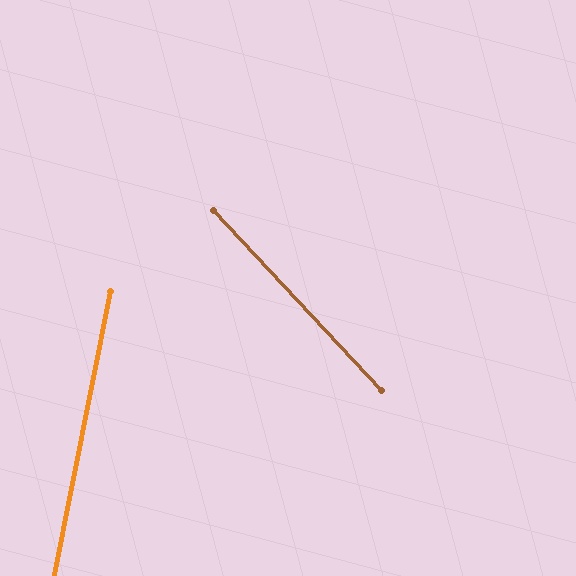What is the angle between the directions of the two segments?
Approximately 54 degrees.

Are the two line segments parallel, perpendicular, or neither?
Neither parallel nor perpendicular — they differ by about 54°.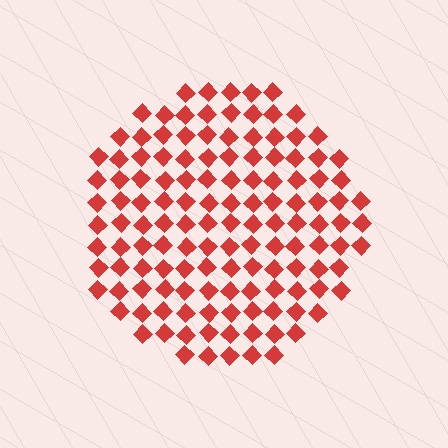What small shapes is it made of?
It is made of small diamonds.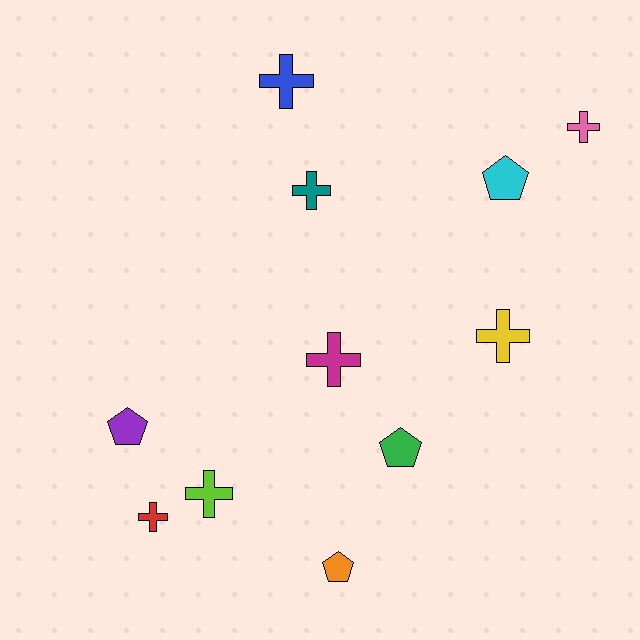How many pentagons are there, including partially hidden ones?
There are 4 pentagons.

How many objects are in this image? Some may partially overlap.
There are 11 objects.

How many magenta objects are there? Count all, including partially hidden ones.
There is 1 magenta object.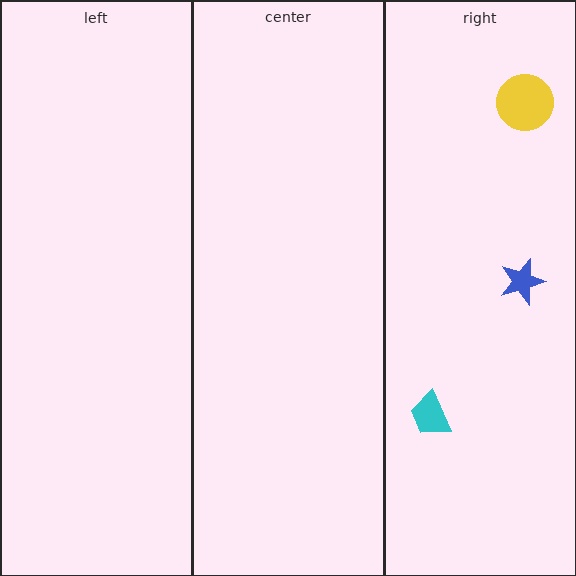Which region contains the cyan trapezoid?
The right region.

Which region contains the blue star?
The right region.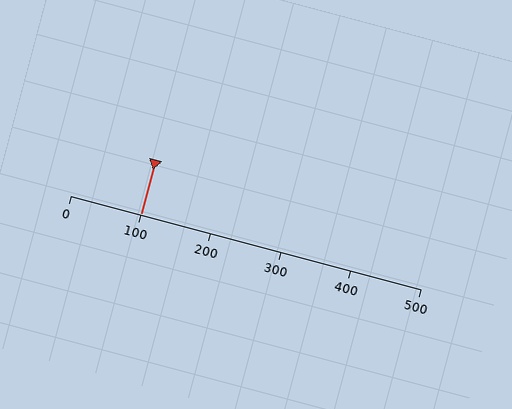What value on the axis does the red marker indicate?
The marker indicates approximately 100.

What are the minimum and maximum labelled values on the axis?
The axis runs from 0 to 500.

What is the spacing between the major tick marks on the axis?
The major ticks are spaced 100 apart.